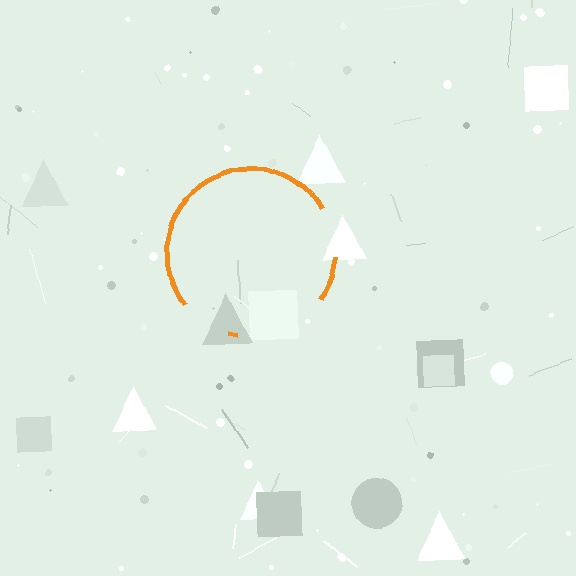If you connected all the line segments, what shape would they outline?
They would outline a circle.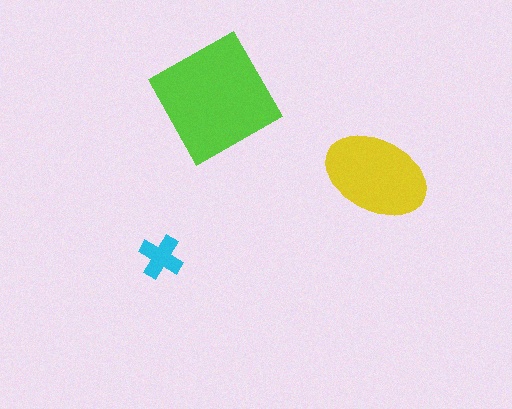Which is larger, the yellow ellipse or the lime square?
The lime square.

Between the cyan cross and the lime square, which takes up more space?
The lime square.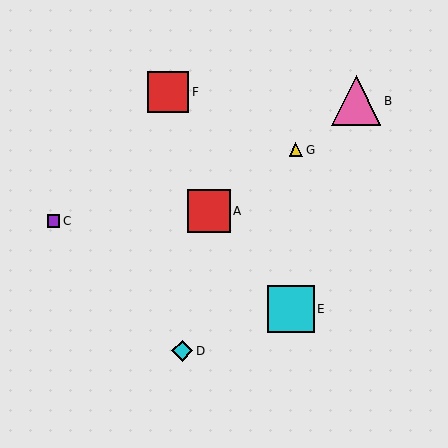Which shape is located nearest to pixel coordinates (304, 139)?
The yellow triangle (labeled G) at (296, 150) is nearest to that location.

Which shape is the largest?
The pink triangle (labeled B) is the largest.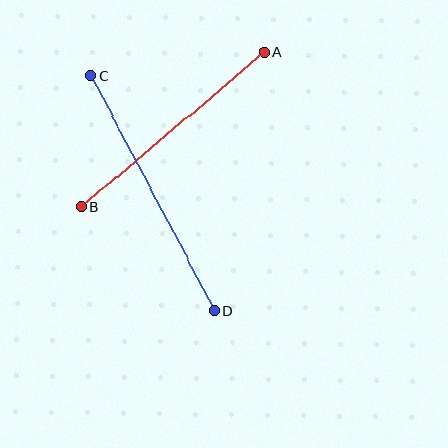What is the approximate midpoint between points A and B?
The midpoint is at approximately (173, 129) pixels.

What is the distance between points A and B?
The distance is approximately 240 pixels.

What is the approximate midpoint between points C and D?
The midpoint is at approximately (152, 193) pixels.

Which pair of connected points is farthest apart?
Points C and D are farthest apart.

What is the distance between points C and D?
The distance is approximately 265 pixels.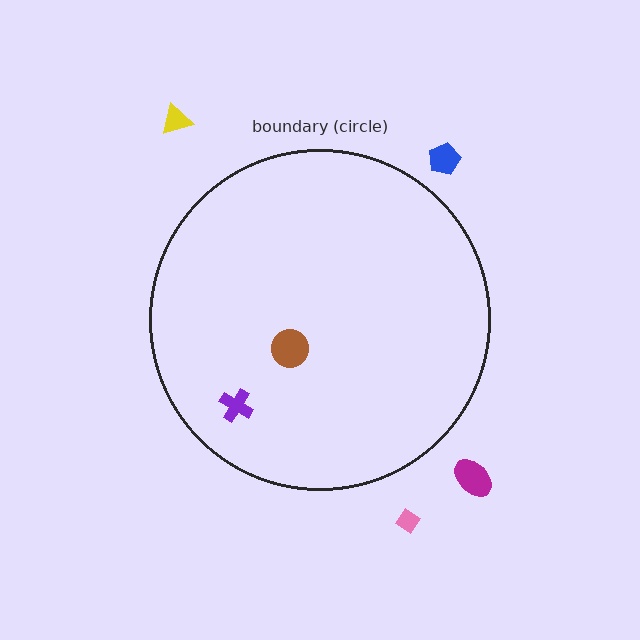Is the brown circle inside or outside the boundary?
Inside.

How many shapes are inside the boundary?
2 inside, 4 outside.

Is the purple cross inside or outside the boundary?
Inside.